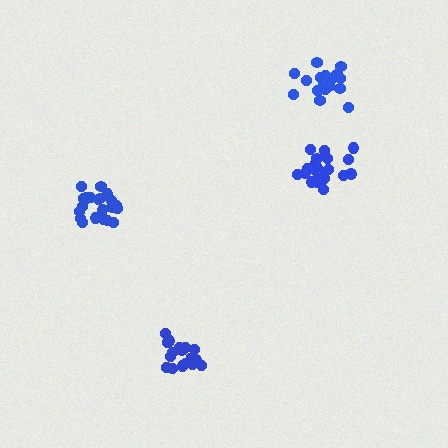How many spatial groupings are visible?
There are 4 spatial groupings.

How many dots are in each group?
Group 1: 21 dots, Group 2: 21 dots, Group 3: 20 dots, Group 4: 19 dots (81 total).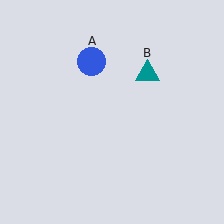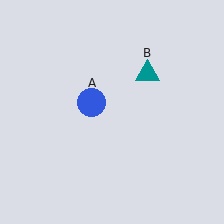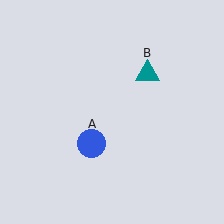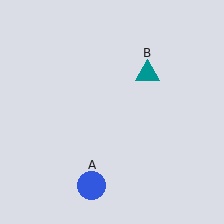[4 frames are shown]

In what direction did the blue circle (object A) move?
The blue circle (object A) moved down.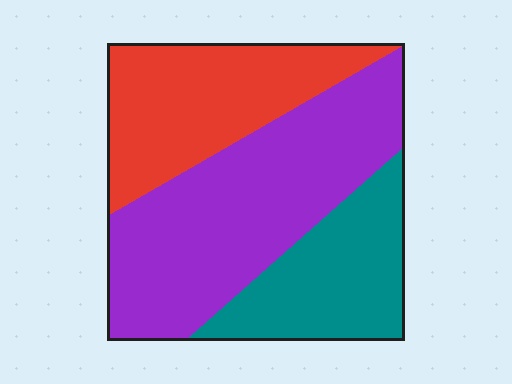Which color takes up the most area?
Purple, at roughly 45%.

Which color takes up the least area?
Teal, at roughly 25%.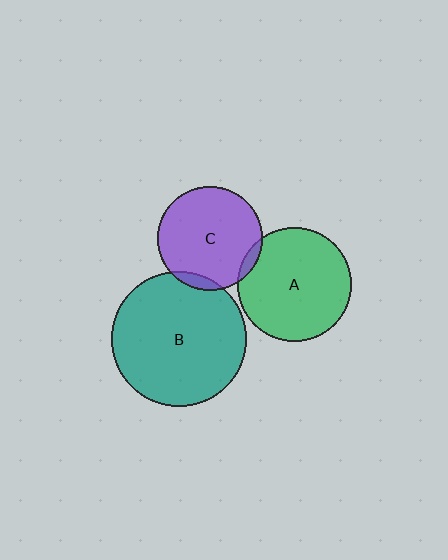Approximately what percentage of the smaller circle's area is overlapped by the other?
Approximately 5%.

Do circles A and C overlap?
Yes.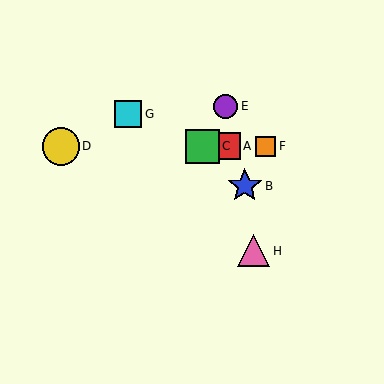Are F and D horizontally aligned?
Yes, both are at y≈146.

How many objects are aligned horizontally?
4 objects (A, C, D, F) are aligned horizontally.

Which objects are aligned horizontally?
Objects A, C, D, F are aligned horizontally.